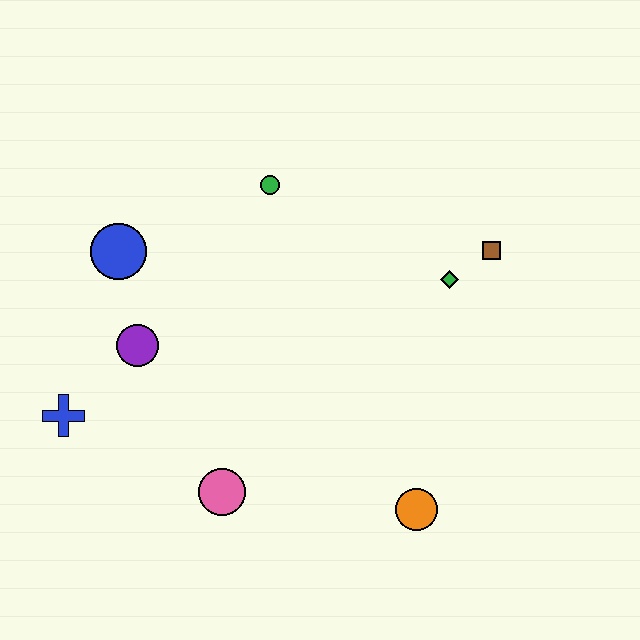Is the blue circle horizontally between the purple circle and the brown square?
No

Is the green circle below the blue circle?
No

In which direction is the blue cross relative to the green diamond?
The blue cross is to the left of the green diamond.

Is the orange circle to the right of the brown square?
No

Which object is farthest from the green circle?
The orange circle is farthest from the green circle.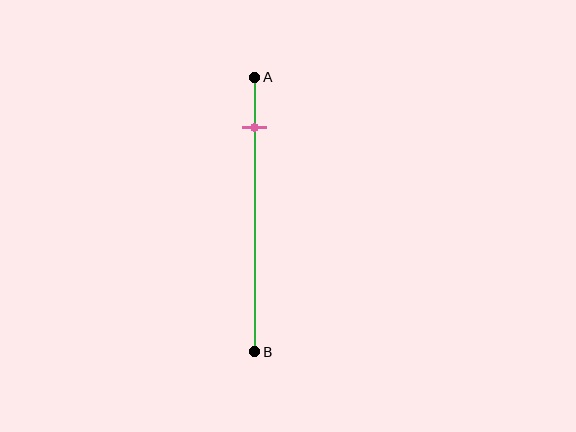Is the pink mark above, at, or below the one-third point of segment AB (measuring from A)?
The pink mark is above the one-third point of segment AB.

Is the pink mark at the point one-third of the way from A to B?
No, the mark is at about 20% from A, not at the 33% one-third point.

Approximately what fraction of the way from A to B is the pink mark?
The pink mark is approximately 20% of the way from A to B.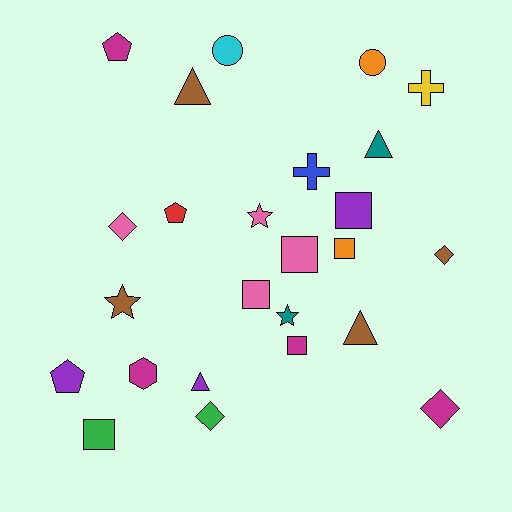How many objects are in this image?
There are 25 objects.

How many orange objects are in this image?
There are 2 orange objects.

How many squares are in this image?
There are 6 squares.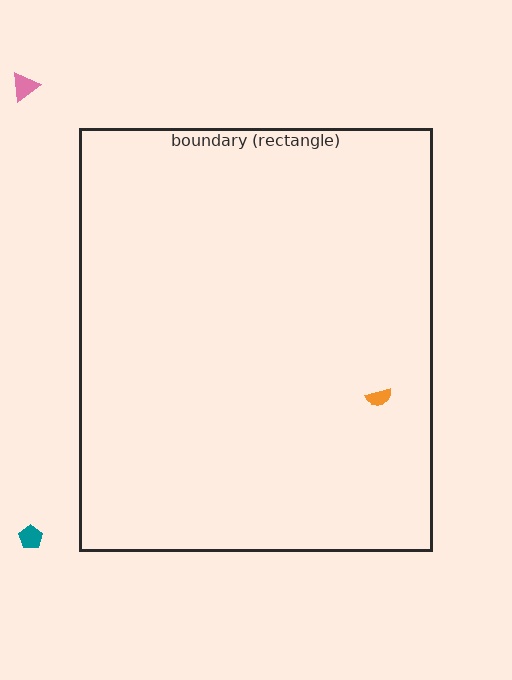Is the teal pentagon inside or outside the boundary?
Outside.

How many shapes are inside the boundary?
1 inside, 2 outside.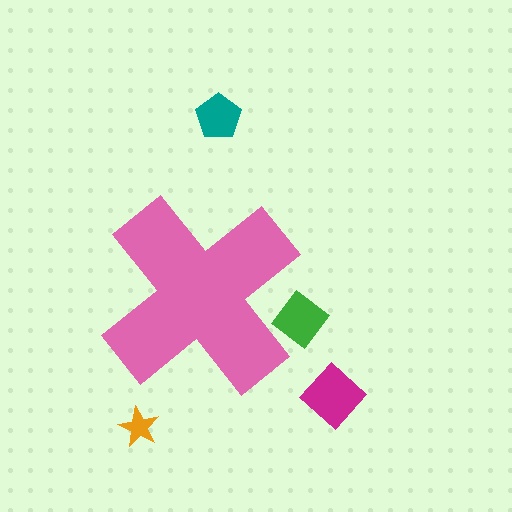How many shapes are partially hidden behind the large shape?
1 shape is partially hidden.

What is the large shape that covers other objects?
A pink cross.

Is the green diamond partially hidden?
Yes, the green diamond is partially hidden behind the pink cross.